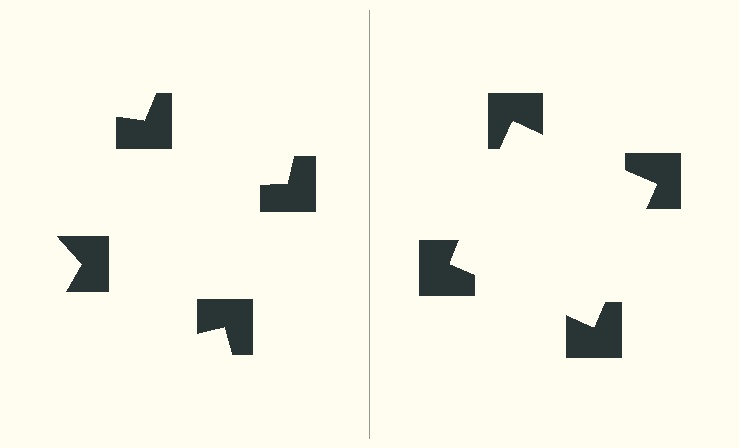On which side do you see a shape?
An illusory square appears on the right side. On the left side the wedge cuts are rotated, so no coherent shape forms.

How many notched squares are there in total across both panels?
8 — 4 on each side.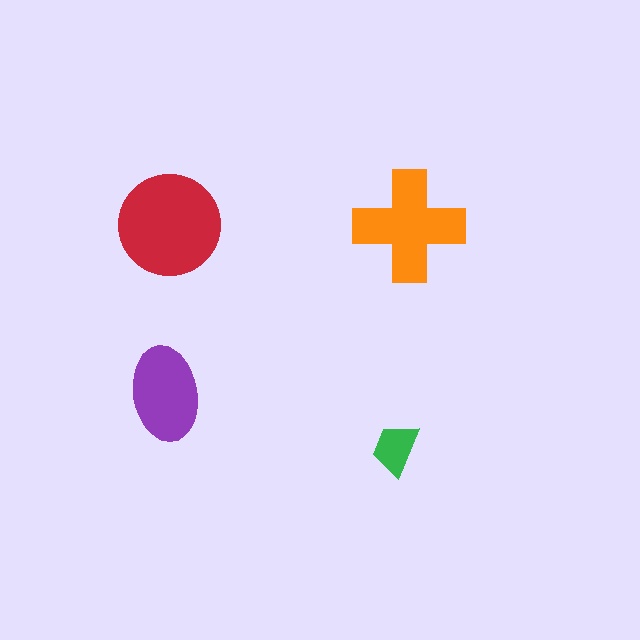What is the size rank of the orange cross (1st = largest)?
2nd.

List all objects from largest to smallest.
The red circle, the orange cross, the purple ellipse, the green trapezoid.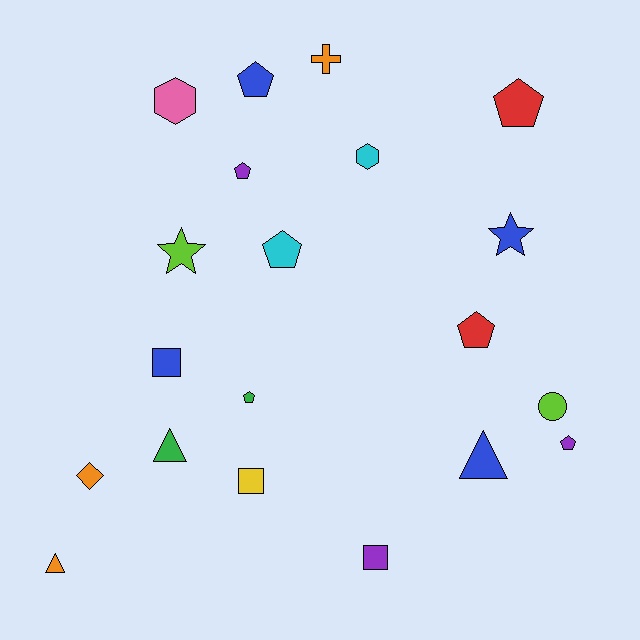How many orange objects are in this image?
There are 3 orange objects.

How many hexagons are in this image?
There are 2 hexagons.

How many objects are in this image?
There are 20 objects.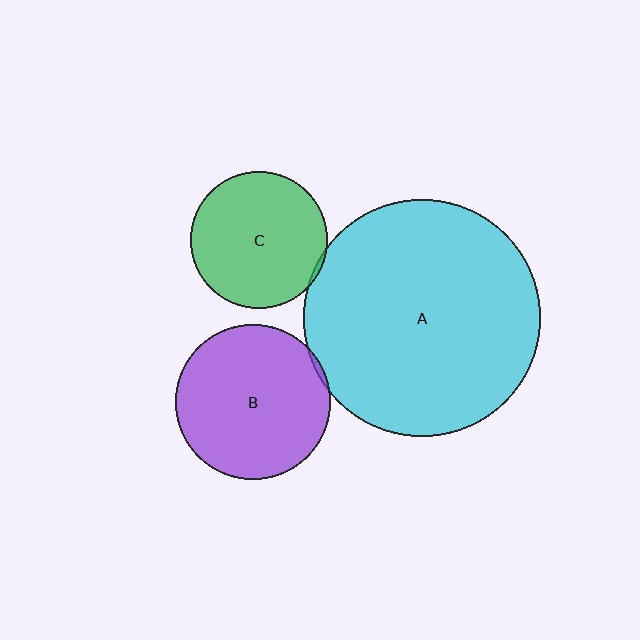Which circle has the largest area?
Circle A (cyan).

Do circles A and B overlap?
Yes.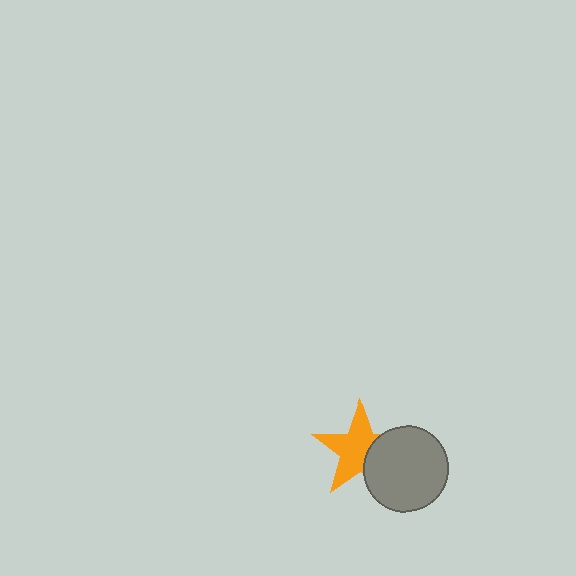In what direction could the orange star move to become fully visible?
The orange star could move left. That would shift it out from behind the gray circle entirely.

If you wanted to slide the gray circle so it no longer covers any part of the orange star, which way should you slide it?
Slide it right — that is the most direct way to separate the two shapes.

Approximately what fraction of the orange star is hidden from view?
Roughly 34% of the orange star is hidden behind the gray circle.